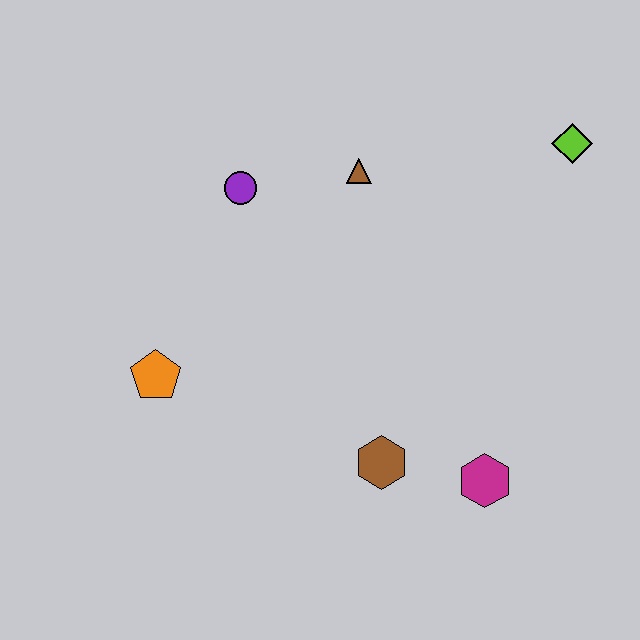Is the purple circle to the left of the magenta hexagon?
Yes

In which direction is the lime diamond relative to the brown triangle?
The lime diamond is to the right of the brown triangle.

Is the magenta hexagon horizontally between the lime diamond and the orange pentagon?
Yes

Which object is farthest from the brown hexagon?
The lime diamond is farthest from the brown hexagon.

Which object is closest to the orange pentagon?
The purple circle is closest to the orange pentagon.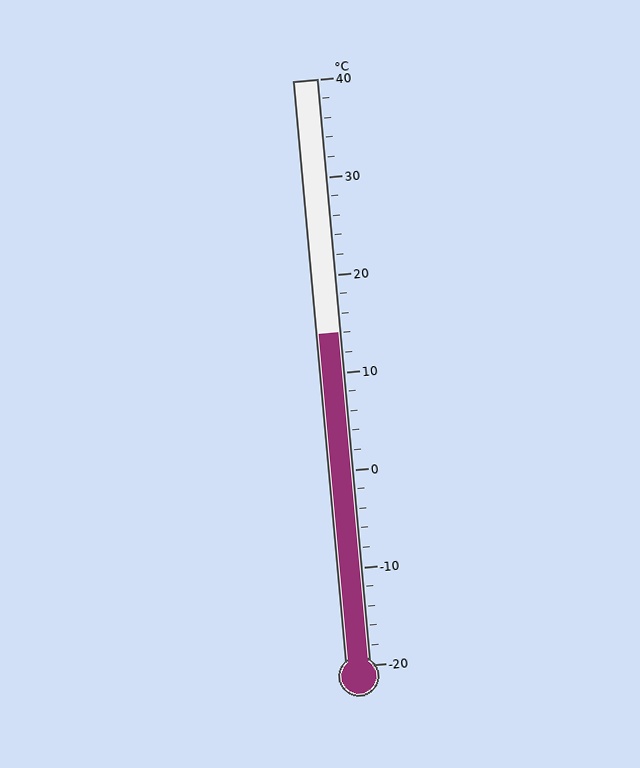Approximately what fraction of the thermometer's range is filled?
The thermometer is filled to approximately 55% of its range.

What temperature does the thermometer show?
The thermometer shows approximately 14°C.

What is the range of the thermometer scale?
The thermometer scale ranges from -20°C to 40°C.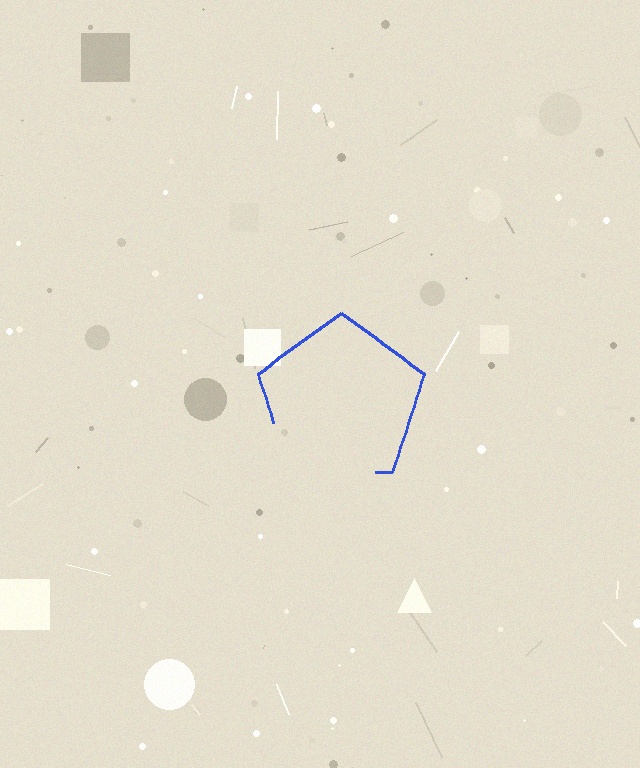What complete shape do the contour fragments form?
The contour fragments form a pentagon.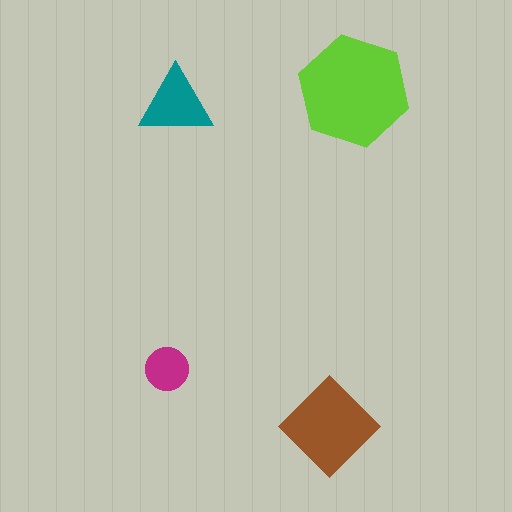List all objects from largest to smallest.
The lime hexagon, the brown diamond, the teal triangle, the magenta circle.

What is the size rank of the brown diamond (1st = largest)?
2nd.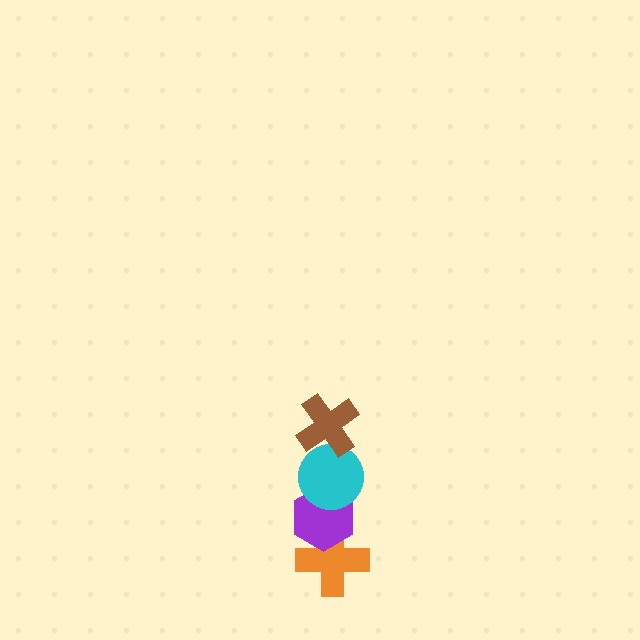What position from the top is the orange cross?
The orange cross is 4th from the top.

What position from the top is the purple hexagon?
The purple hexagon is 3rd from the top.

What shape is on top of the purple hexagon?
The cyan circle is on top of the purple hexagon.